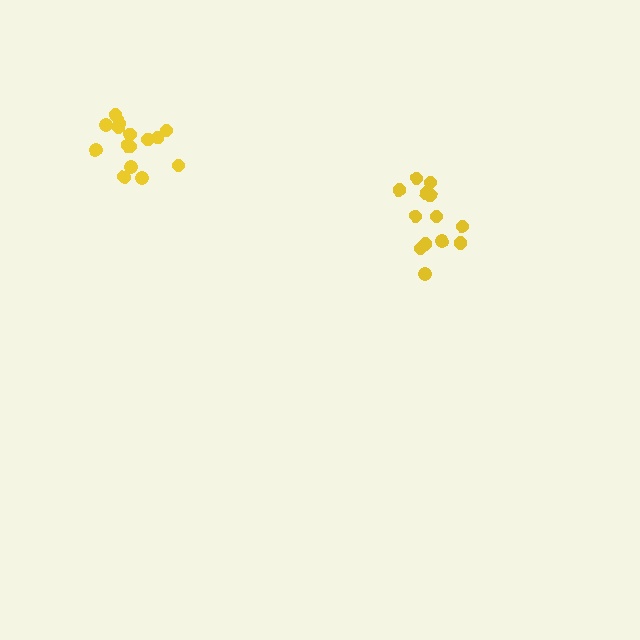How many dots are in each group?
Group 1: 15 dots, Group 2: 13 dots (28 total).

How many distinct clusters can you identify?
There are 2 distinct clusters.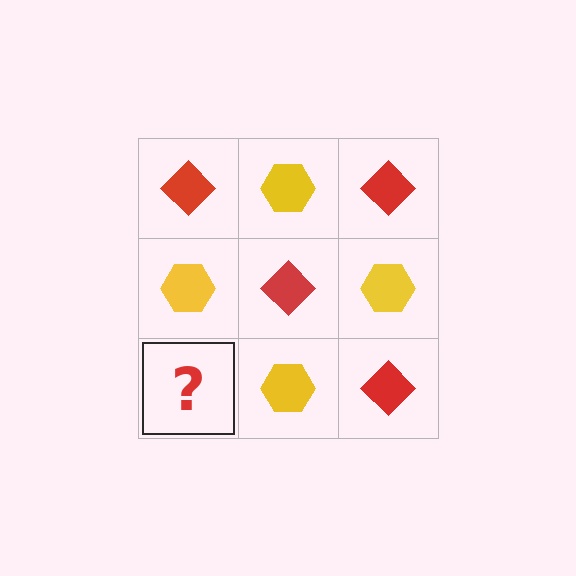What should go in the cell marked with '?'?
The missing cell should contain a red diamond.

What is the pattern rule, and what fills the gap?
The rule is that it alternates red diamond and yellow hexagon in a checkerboard pattern. The gap should be filled with a red diamond.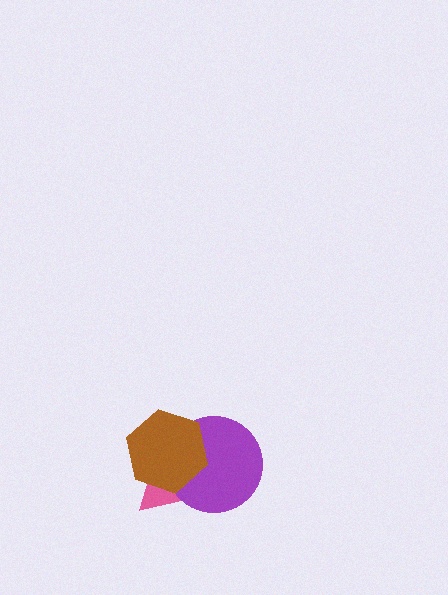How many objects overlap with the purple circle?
2 objects overlap with the purple circle.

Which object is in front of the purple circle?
The brown hexagon is in front of the purple circle.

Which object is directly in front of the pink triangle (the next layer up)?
The purple circle is directly in front of the pink triangle.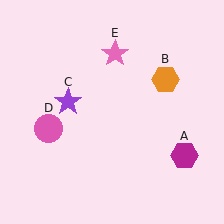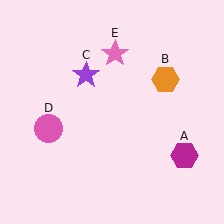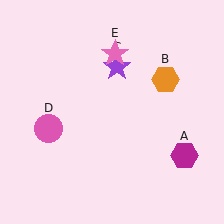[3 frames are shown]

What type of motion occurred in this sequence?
The purple star (object C) rotated clockwise around the center of the scene.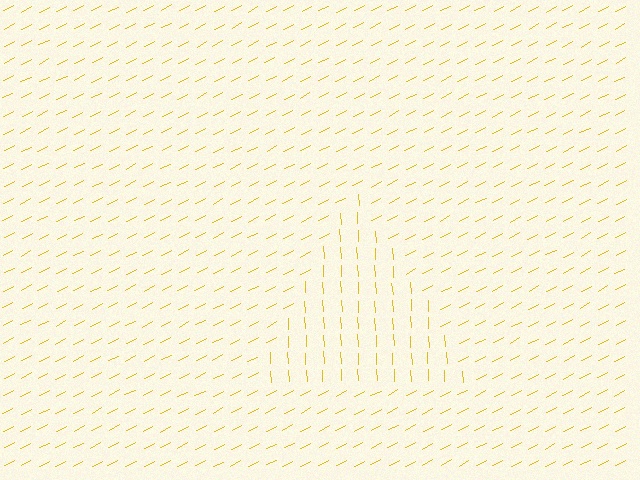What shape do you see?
I see a triangle.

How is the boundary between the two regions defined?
The boundary is defined purely by a change in line orientation (approximately 66 degrees difference). All lines are the same color and thickness.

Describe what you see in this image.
The image is filled with small yellow line segments. A triangle region in the image has lines oriented differently from the surrounding lines, creating a visible texture boundary.